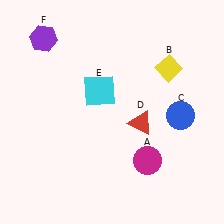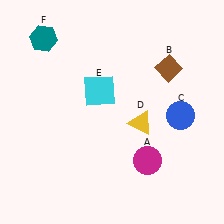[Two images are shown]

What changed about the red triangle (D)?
In Image 1, D is red. In Image 2, it changed to yellow.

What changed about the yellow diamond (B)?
In Image 1, B is yellow. In Image 2, it changed to brown.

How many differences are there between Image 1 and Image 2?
There are 3 differences between the two images.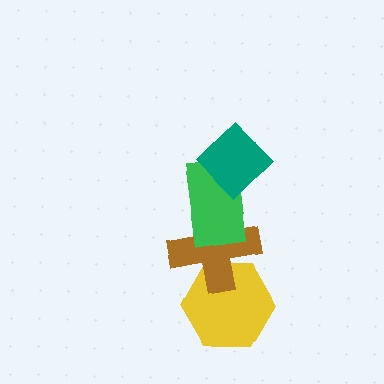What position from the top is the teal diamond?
The teal diamond is 1st from the top.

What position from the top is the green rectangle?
The green rectangle is 2nd from the top.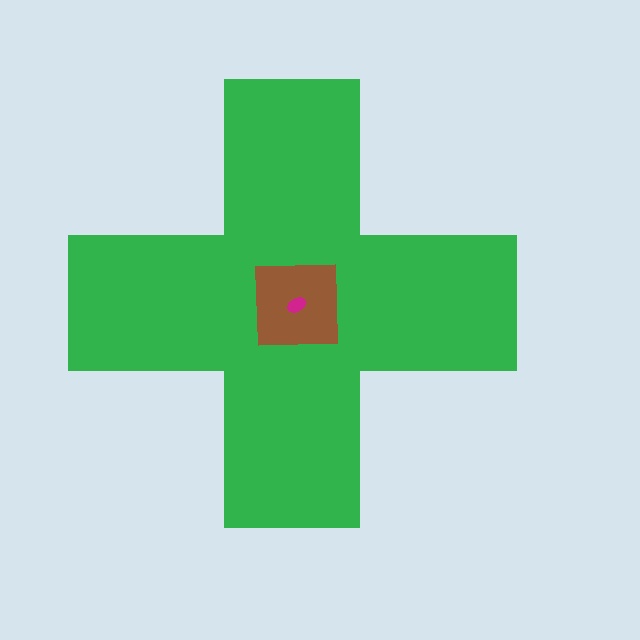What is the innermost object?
The magenta ellipse.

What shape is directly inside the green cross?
The brown square.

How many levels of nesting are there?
3.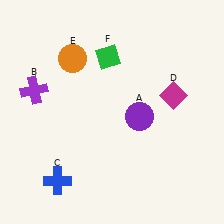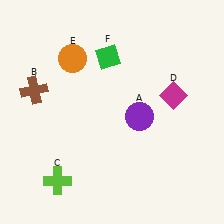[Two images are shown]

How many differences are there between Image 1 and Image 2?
There are 2 differences between the two images.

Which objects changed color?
B changed from purple to brown. C changed from blue to lime.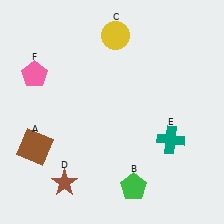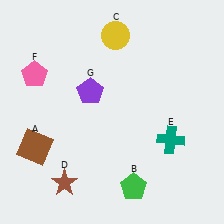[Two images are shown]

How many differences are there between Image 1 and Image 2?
There is 1 difference between the two images.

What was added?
A purple pentagon (G) was added in Image 2.